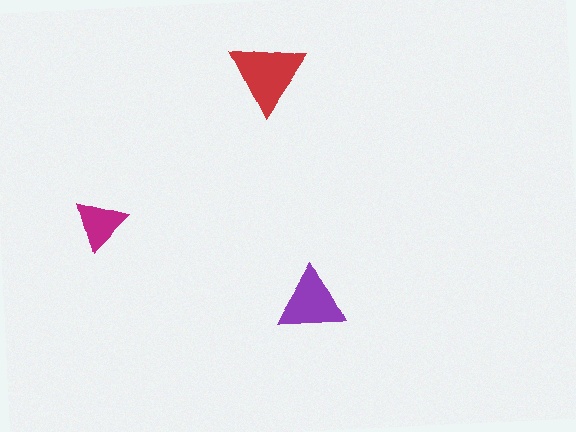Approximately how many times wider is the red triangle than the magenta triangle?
About 1.5 times wider.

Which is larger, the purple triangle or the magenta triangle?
The purple one.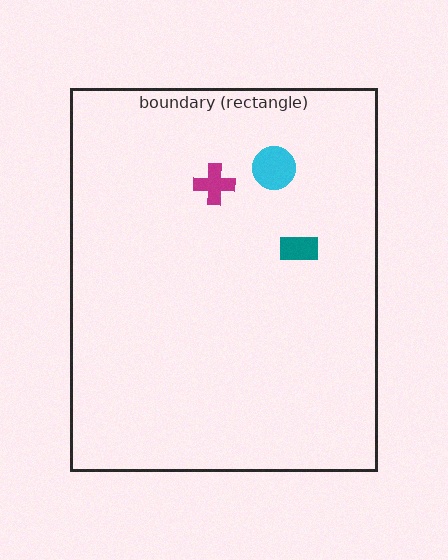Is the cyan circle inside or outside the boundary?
Inside.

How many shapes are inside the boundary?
3 inside, 0 outside.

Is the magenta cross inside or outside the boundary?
Inside.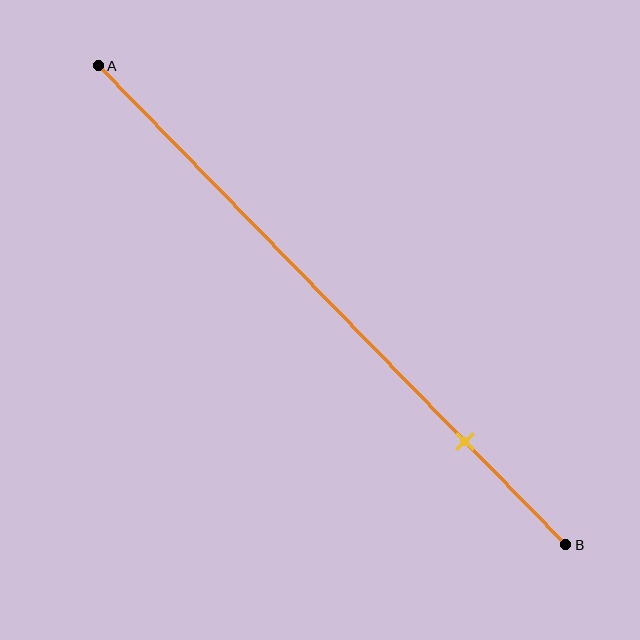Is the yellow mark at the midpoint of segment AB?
No, the mark is at about 80% from A, not at the 50% midpoint.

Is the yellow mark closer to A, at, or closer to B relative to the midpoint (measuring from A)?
The yellow mark is closer to point B than the midpoint of segment AB.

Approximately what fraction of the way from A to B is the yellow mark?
The yellow mark is approximately 80% of the way from A to B.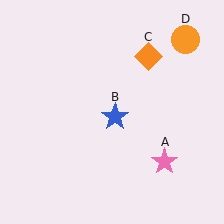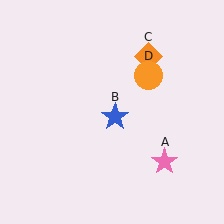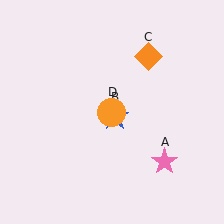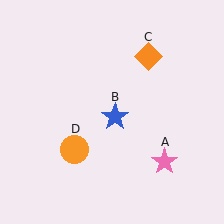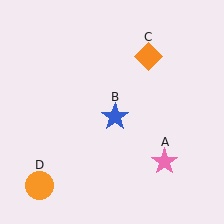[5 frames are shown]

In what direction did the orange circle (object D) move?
The orange circle (object D) moved down and to the left.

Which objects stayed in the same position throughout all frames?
Pink star (object A) and blue star (object B) and orange diamond (object C) remained stationary.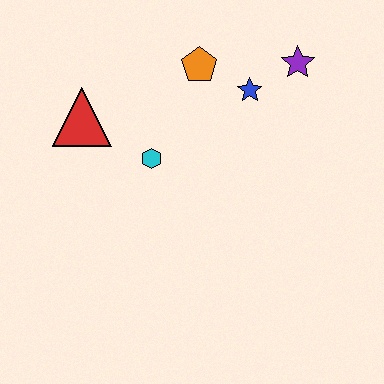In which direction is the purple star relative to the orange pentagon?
The purple star is to the right of the orange pentagon.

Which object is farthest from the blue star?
The red triangle is farthest from the blue star.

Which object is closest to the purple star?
The blue star is closest to the purple star.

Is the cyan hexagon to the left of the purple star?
Yes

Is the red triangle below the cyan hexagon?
No